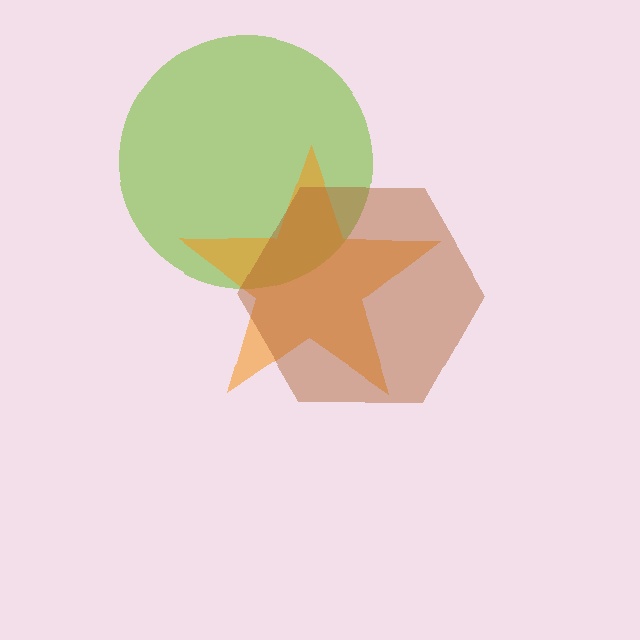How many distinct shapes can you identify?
There are 3 distinct shapes: a lime circle, an orange star, a brown hexagon.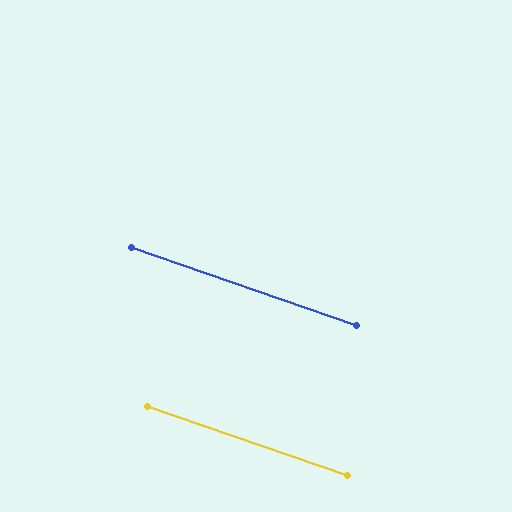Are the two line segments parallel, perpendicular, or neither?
Parallel — their directions differ by only 0.0°.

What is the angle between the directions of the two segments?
Approximately 0 degrees.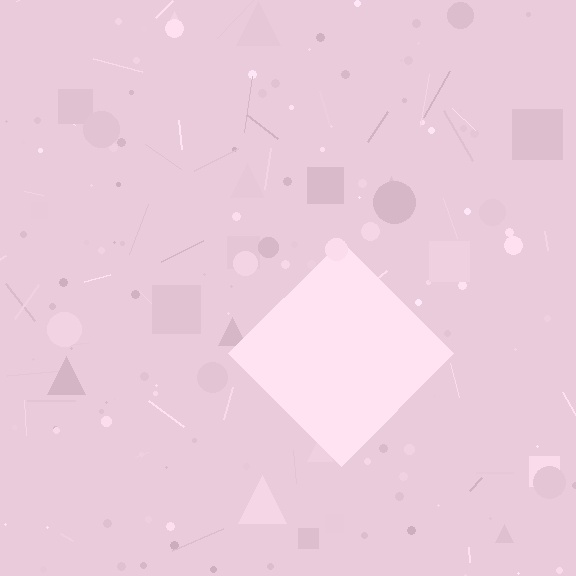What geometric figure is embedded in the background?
A diamond is embedded in the background.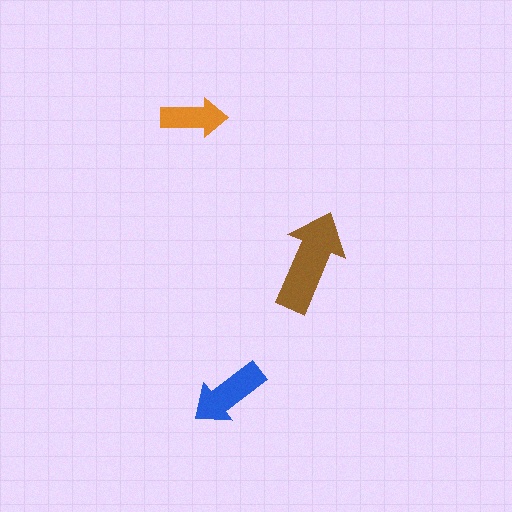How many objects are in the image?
There are 3 objects in the image.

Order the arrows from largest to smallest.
the brown one, the blue one, the orange one.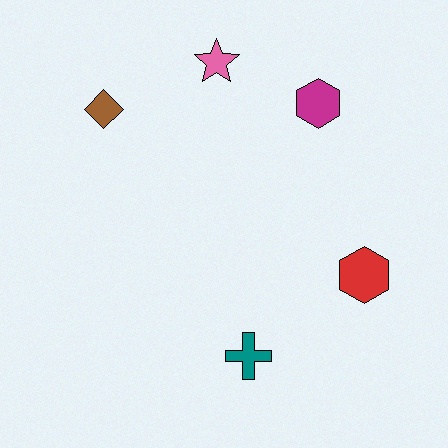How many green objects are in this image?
There are no green objects.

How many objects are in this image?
There are 5 objects.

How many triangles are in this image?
There are no triangles.